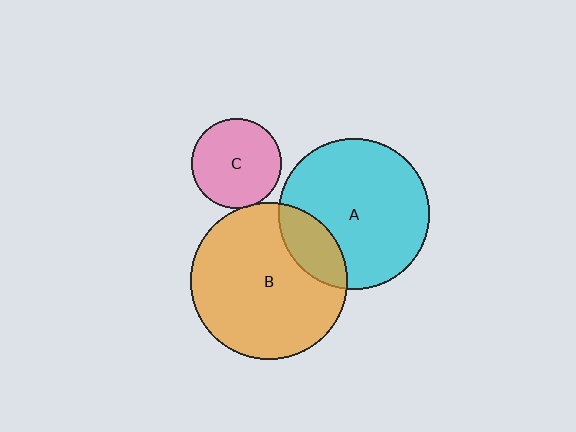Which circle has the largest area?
Circle B (orange).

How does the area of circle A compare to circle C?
Approximately 2.8 times.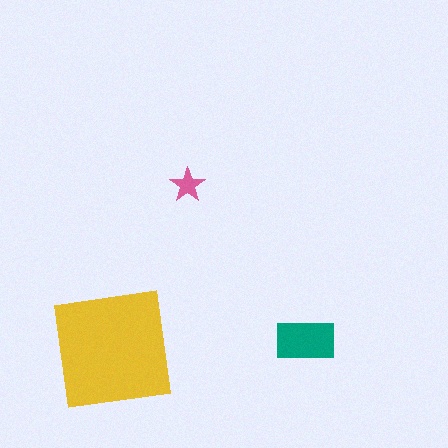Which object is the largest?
The yellow square.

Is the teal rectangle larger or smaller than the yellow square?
Smaller.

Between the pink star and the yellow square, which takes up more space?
The yellow square.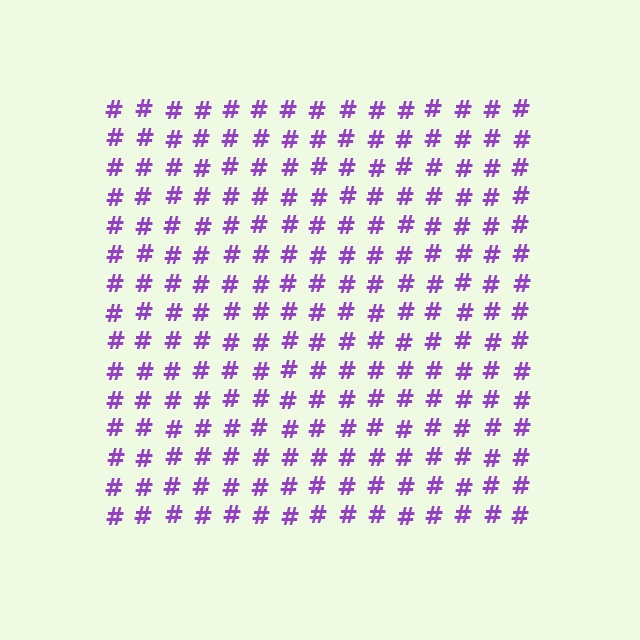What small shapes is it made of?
It is made of small hash symbols.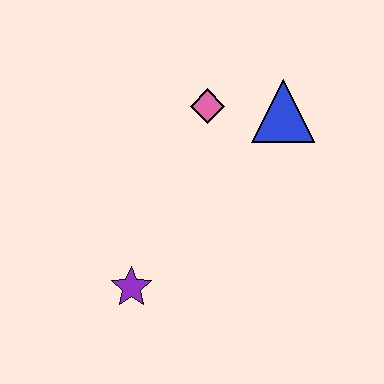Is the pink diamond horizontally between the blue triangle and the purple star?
Yes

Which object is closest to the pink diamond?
The blue triangle is closest to the pink diamond.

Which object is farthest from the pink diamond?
The purple star is farthest from the pink diamond.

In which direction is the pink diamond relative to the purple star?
The pink diamond is above the purple star.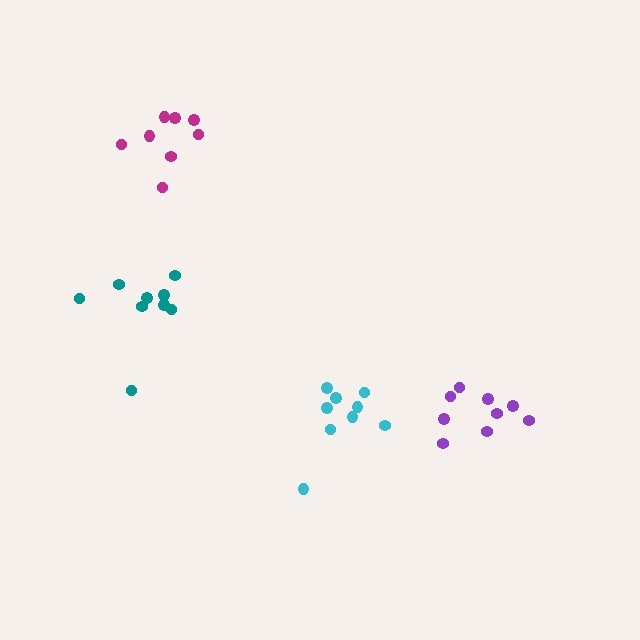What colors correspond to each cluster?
The clusters are colored: cyan, teal, purple, magenta.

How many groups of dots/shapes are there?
There are 4 groups.